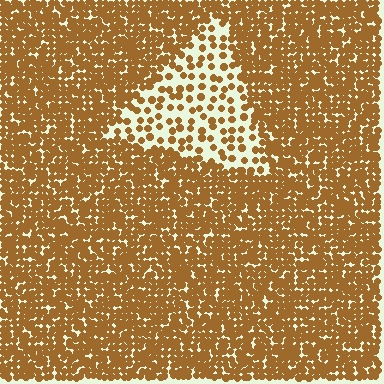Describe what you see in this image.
The image contains small brown elements arranged at two different densities. A triangle-shaped region is visible where the elements are less densely packed than the surrounding area.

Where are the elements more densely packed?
The elements are more densely packed outside the triangle boundary.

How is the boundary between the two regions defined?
The boundary is defined by a change in element density (approximately 2.9x ratio). All elements are the same color, size, and shape.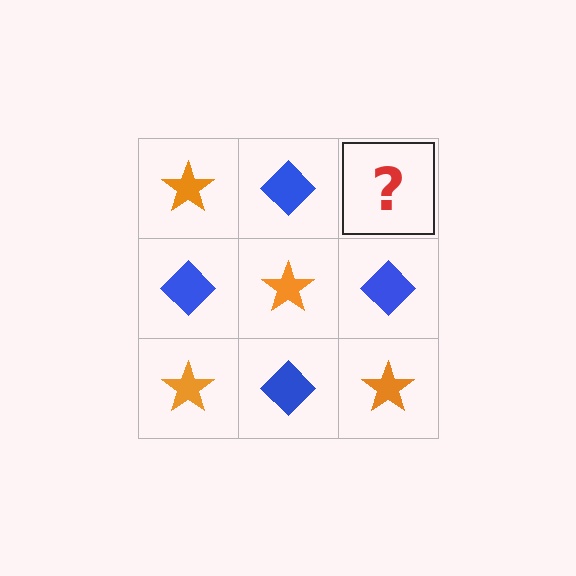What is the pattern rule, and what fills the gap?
The rule is that it alternates orange star and blue diamond in a checkerboard pattern. The gap should be filled with an orange star.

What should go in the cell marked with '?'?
The missing cell should contain an orange star.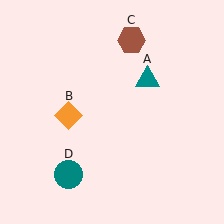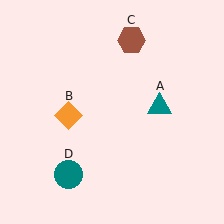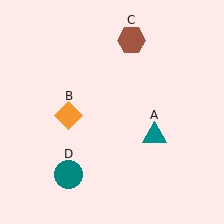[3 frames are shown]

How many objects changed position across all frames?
1 object changed position: teal triangle (object A).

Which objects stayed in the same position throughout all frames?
Orange diamond (object B) and brown hexagon (object C) and teal circle (object D) remained stationary.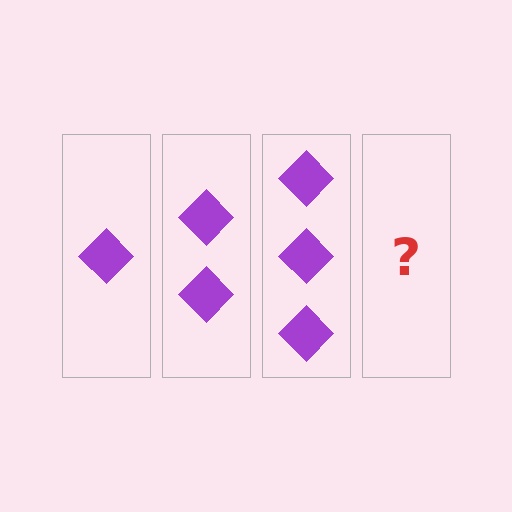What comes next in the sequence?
The next element should be 4 diamonds.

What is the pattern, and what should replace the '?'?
The pattern is that each step adds one more diamond. The '?' should be 4 diamonds.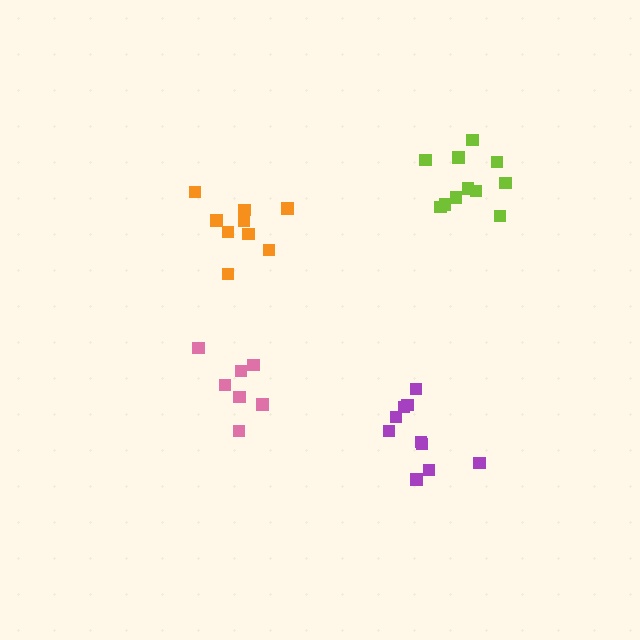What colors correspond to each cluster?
The clusters are colored: purple, orange, pink, lime.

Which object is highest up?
The lime cluster is topmost.